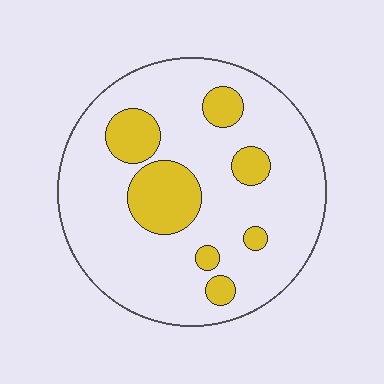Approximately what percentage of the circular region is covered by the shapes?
Approximately 20%.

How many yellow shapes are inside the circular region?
7.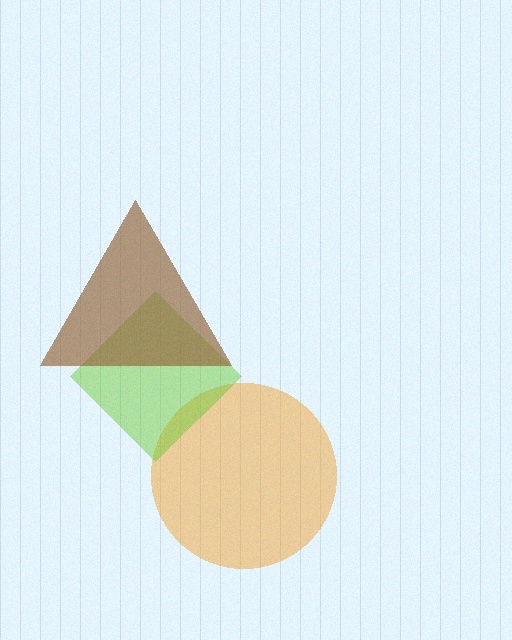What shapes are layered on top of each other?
The layered shapes are: an orange circle, a lime diamond, a brown triangle.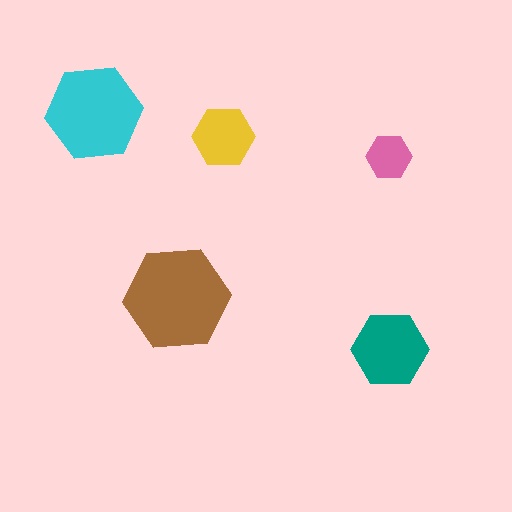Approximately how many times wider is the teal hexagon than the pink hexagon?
About 1.5 times wider.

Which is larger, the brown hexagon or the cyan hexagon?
The brown one.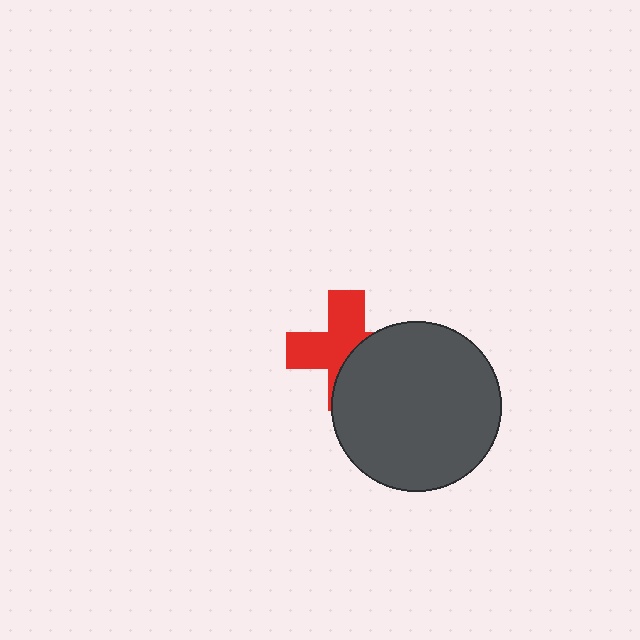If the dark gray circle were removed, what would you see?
You would see the complete red cross.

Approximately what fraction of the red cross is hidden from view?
Roughly 43% of the red cross is hidden behind the dark gray circle.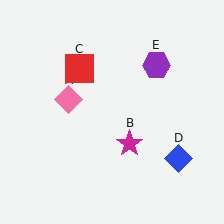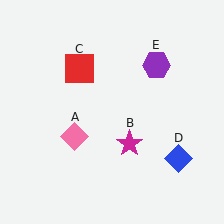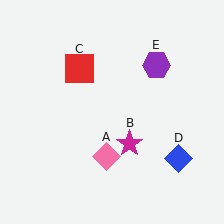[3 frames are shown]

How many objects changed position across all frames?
1 object changed position: pink diamond (object A).